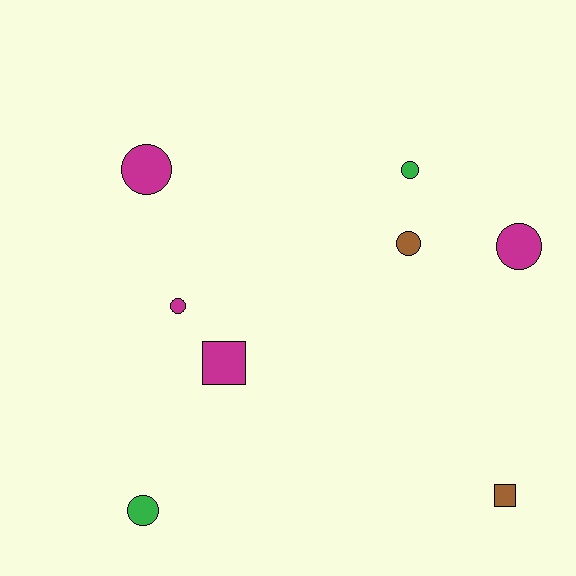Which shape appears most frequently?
Circle, with 6 objects.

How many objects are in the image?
There are 8 objects.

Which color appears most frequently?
Magenta, with 4 objects.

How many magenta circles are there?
There are 3 magenta circles.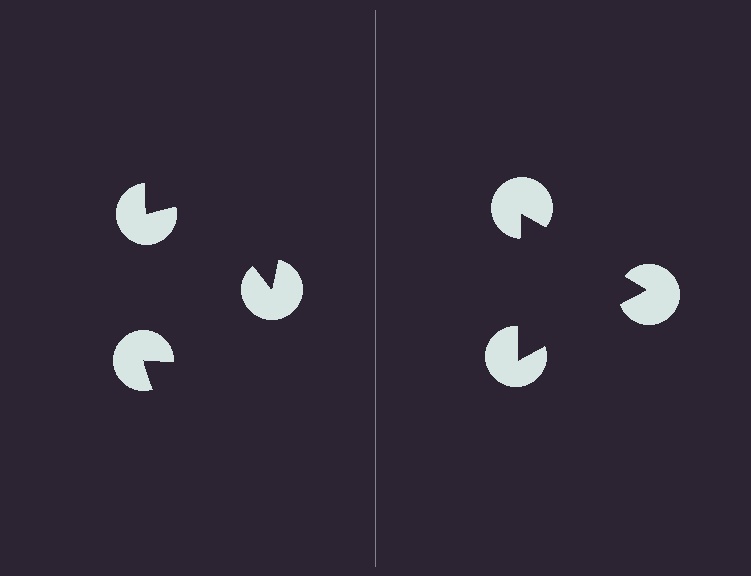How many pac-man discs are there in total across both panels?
6 — 3 on each side.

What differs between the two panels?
The pac-man discs are positioned identically on both sides; only the wedge orientations differ. On the right they align to a triangle; on the left they are misaligned.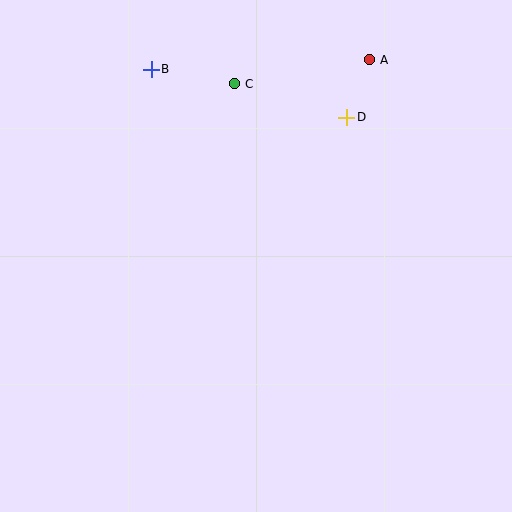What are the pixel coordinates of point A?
Point A is at (370, 60).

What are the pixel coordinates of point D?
Point D is at (347, 117).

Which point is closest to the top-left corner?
Point B is closest to the top-left corner.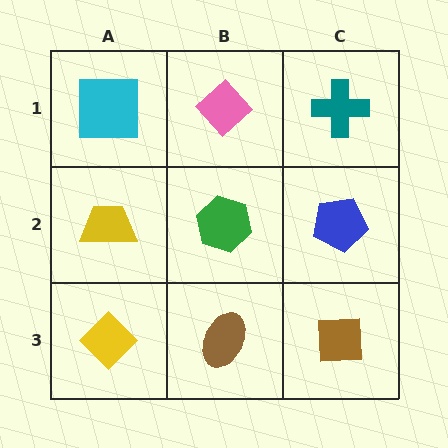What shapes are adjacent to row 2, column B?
A pink diamond (row 1, column B), a brown ellipse (row 3, column B), a yellow trapezoid (row 2, column A), a blue pentagon (row 2, column C).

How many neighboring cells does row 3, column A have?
2.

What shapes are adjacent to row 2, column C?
A teal cross (row 1, column C), a brown square (row 3, column C), a green hexagon (row 2, column B).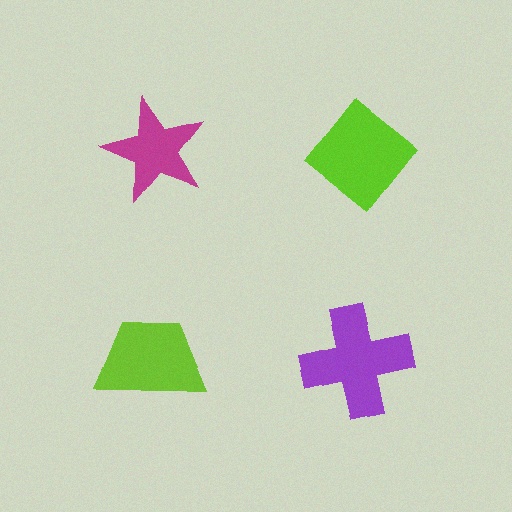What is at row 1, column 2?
A lime diamond.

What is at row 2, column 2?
A purple cross.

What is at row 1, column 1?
A magenta star.